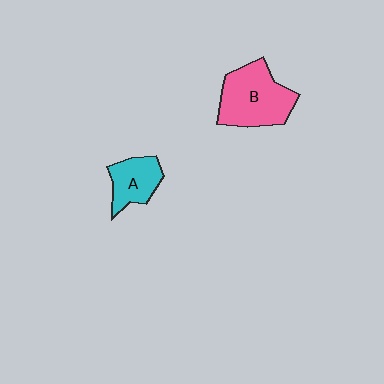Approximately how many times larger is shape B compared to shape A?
Approximately 1.7 times.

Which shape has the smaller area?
Shape A (cyan).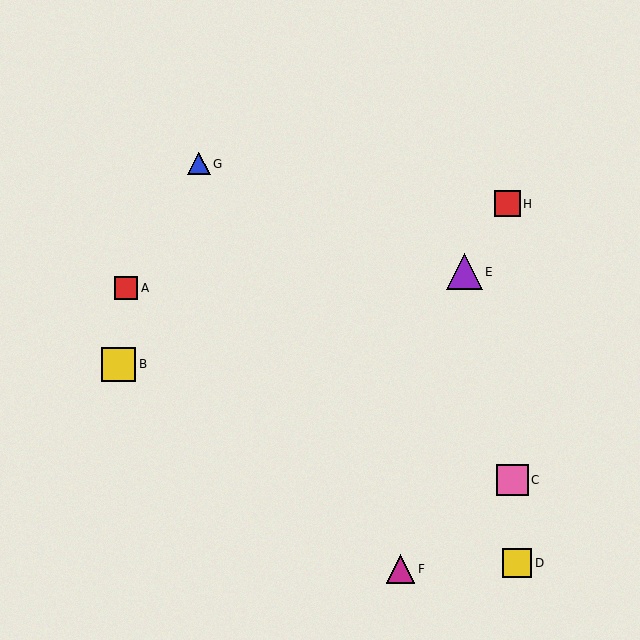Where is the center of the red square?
The center of the red square is at (126, 288).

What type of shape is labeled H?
Shape H is a red square.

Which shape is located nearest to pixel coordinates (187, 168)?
The blue triangle (labeled G) at (199, 164) is nearest to that location.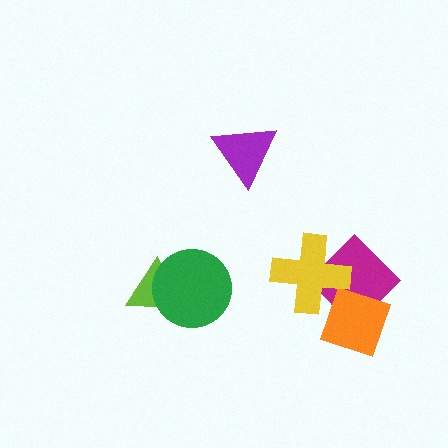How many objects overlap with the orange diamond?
2 objects overlap with the orange diamond.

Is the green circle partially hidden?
No, no other shape covers it.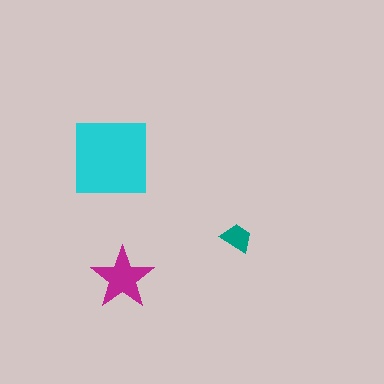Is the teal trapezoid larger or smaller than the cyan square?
Smaller.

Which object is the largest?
The cyan square.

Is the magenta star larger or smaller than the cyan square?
Smaller.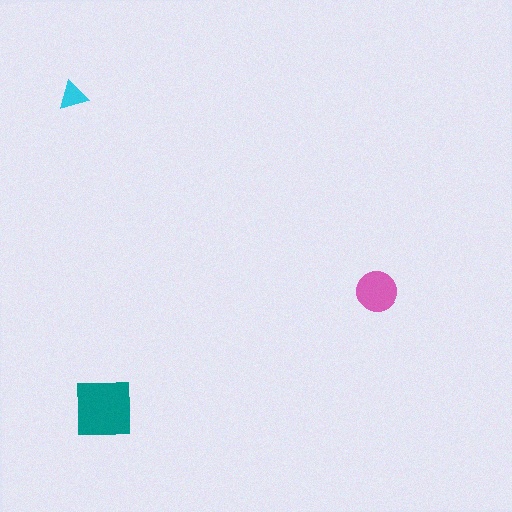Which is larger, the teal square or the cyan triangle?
The teal square.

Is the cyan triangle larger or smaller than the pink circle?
Smaller.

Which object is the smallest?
The cyan triangle.